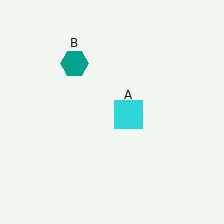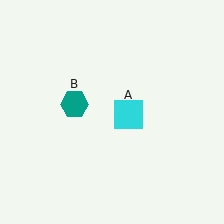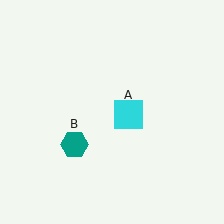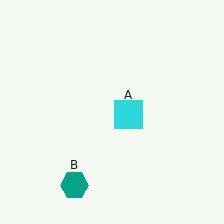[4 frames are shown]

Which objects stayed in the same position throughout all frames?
Cyan square (object A) remained stationary.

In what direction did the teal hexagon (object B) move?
The teal hexagon (object B) moved down.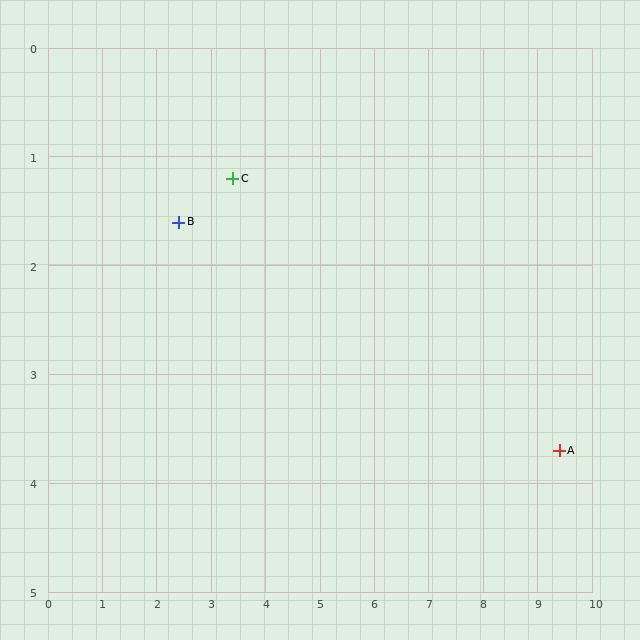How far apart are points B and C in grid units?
Points B and C are about 1.1 grid units apart.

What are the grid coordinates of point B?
Point B is at approximately (2.4, 1.6).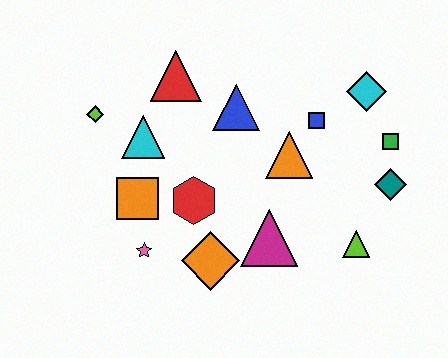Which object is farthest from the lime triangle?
The lime diamond is farthest from the lime triangle.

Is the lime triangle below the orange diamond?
No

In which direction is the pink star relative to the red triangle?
The pink star is below the red triangle.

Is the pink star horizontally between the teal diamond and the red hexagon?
No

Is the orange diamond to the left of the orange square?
No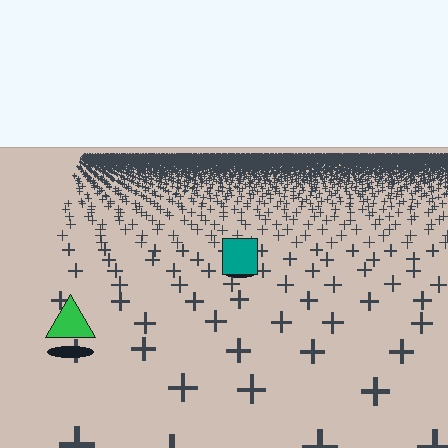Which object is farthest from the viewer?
The teal square is farthest from the viewer. It appears smaller and the ground texture around it is denser.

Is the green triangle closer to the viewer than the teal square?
Yes. The green triangle is closer — you can tell from the texture gradient: the ground texture is coarser near it.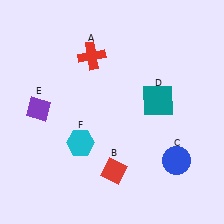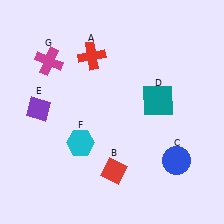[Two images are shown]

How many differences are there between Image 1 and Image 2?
There is 1 difference between the two images.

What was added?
A magenta cross (G) was added in Image 2.